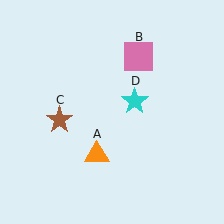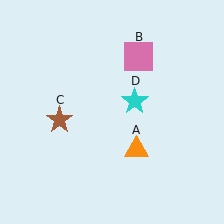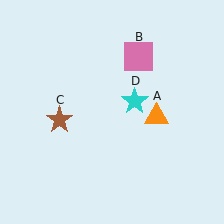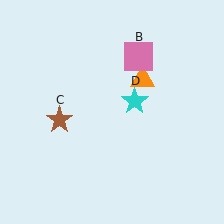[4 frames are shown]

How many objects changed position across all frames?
1 object changed position: orange triangle (object A).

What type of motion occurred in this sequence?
The orange triangle (object A) rotated counterclockwise around the center of the scene.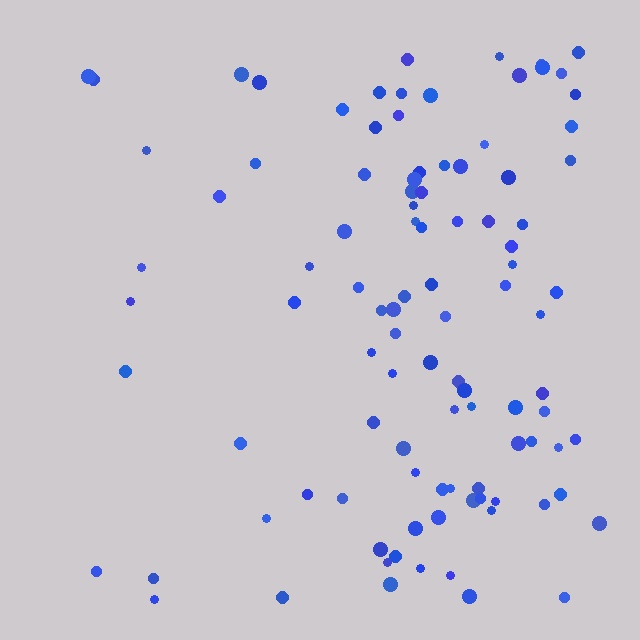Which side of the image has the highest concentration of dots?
The right.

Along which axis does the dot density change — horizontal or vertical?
Horizontal.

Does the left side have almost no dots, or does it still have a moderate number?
Still a moderate number, just noticeably fewer than the right.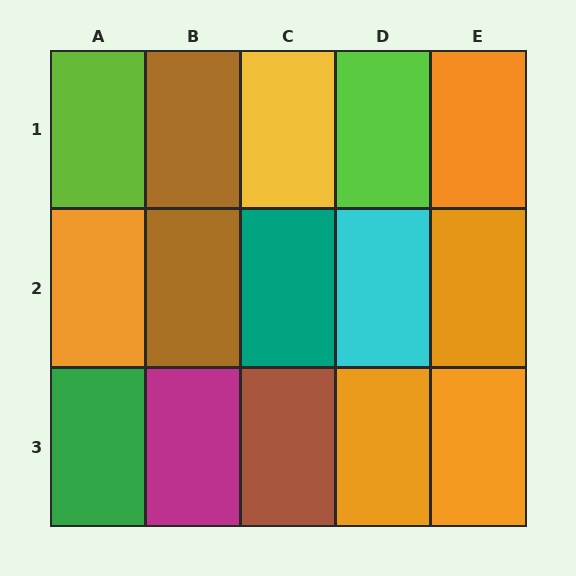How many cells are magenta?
1 cell is magenta.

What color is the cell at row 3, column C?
Brown.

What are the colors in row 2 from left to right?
Orange, brown, teal, cyan, orange.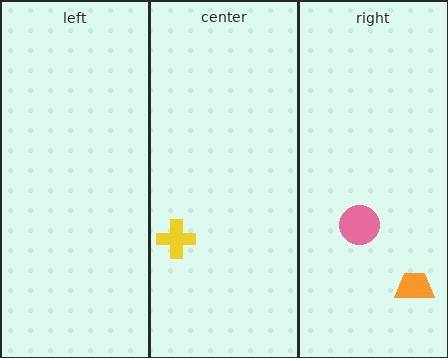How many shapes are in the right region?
2.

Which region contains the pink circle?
The right region.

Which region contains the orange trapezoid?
The right region.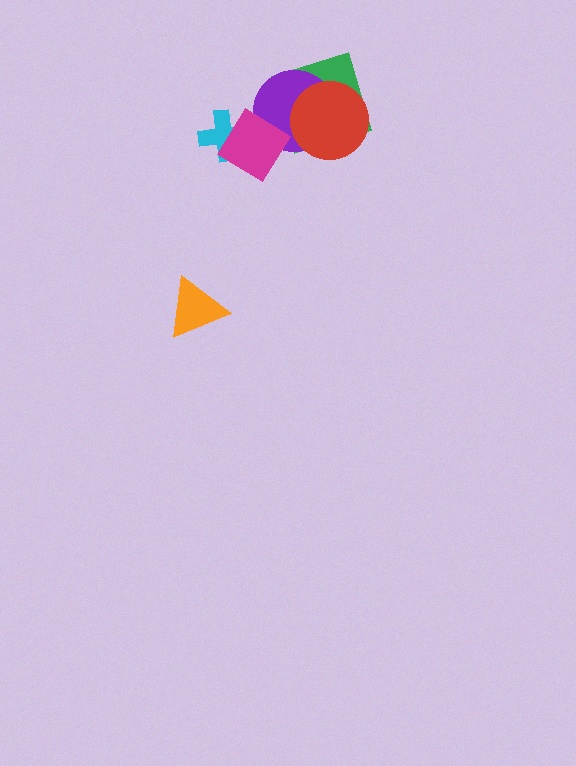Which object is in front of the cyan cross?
The magenta diamond is in front of the cyan cross.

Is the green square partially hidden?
Yes, it is partially covered by another shape.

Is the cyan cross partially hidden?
Yes, it is partially covered by another shape.